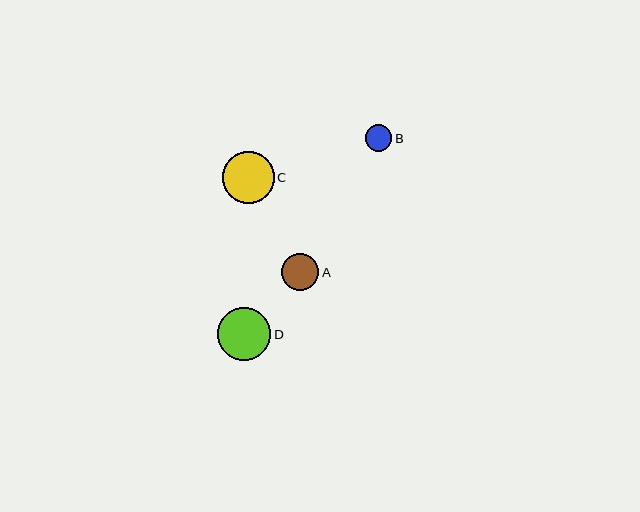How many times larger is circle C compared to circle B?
Circle C is approximately 1.9 times the size of circle B.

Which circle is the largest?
Circle D is the largest with a size of approximately 53 pixels.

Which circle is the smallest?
Circle B is the smallest with a size of approximately 27 pixels.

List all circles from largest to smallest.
From largest to smallest: D, C, A, B.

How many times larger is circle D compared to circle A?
Circle D is approximately 1.4 times the size of circle A.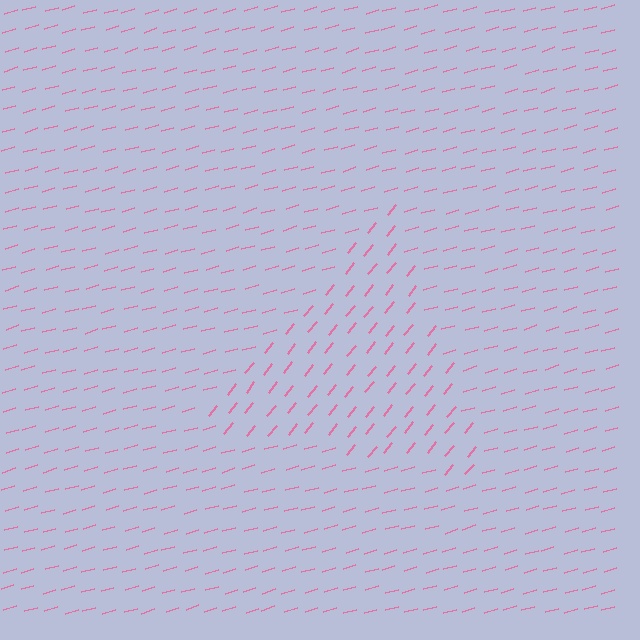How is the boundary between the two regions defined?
The boundary is defined purely by a change in line orientation (approximately 36 degrees difference). All lines are the same color and thickness.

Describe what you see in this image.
The image is filled with small pink line segments. A triangle region in the image has lines oriented differently from the surrounding lines, creating a visible texture boundary.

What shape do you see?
I see a triangle.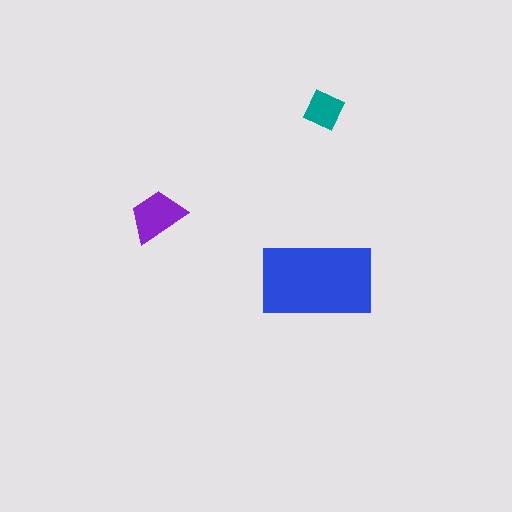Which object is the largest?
The blue rectangle.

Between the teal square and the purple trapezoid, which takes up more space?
The purple trapezoid.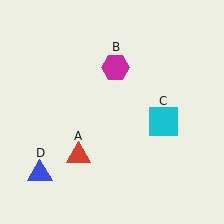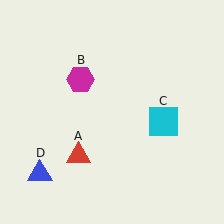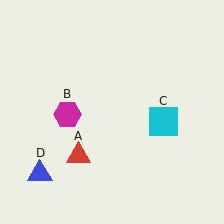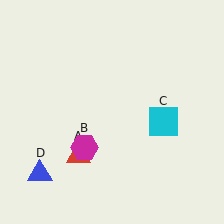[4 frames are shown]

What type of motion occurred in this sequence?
The magenta hexagon (object B) rotated counterclockwise around the center of the scene.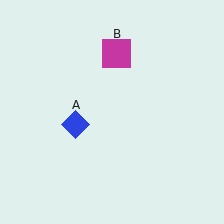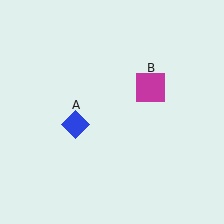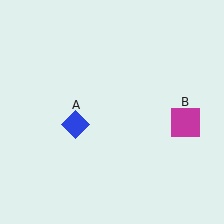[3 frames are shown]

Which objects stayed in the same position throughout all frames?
Blue diamond (object A) remained stationary.